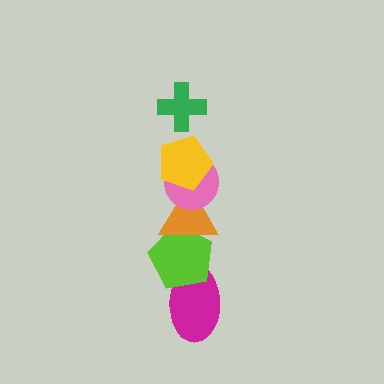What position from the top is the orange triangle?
The orange triangle is 4th from the top.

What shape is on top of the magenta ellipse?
The lime pentagon is on top of the magenta ellipse.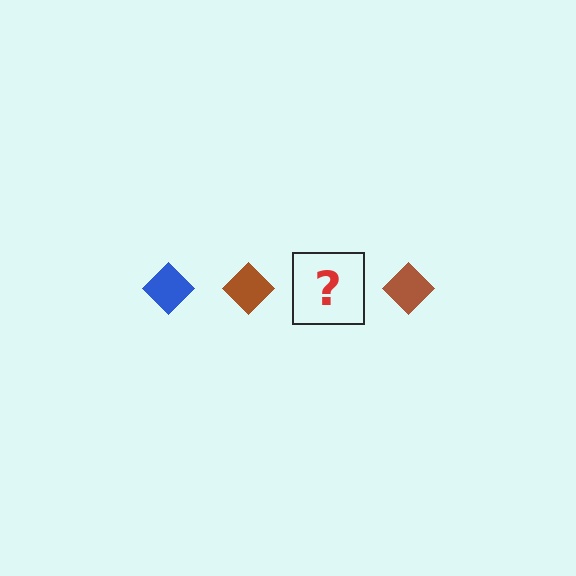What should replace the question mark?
The question mark should be replaced with a blue diamond.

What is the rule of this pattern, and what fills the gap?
The rule is that the pattern cycles through blue, brown diamonds. The gap should be filled with a blue diamond.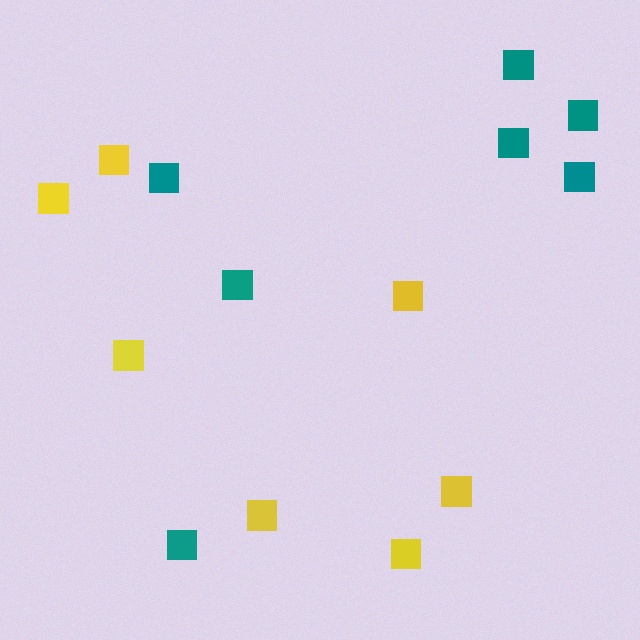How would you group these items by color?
There are 2 groups: one group of teal squares (7) and one group of yellow squares (7).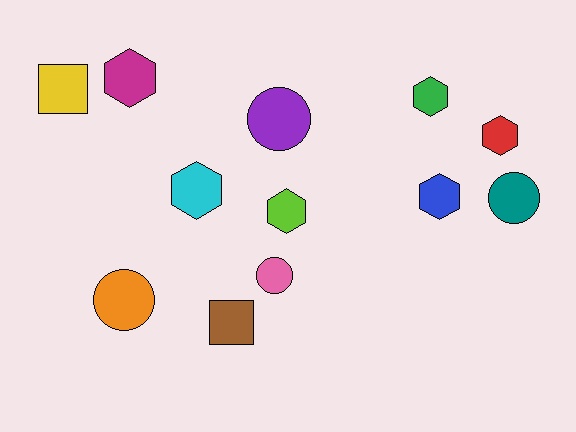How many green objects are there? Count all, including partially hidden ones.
There is 1 green object.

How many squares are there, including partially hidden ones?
There are 2 squares.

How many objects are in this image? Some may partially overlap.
There are 12 objects.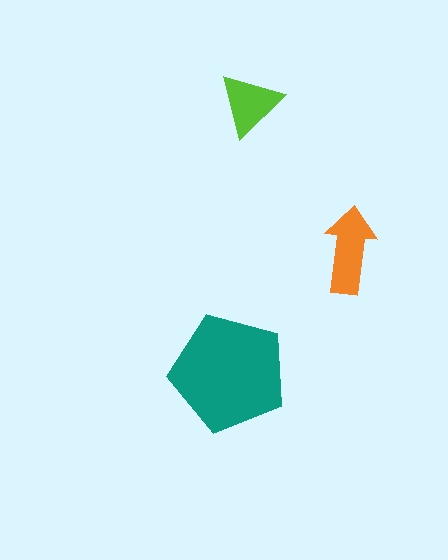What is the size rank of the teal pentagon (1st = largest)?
1st.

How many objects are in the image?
There are 3 objects in the image.